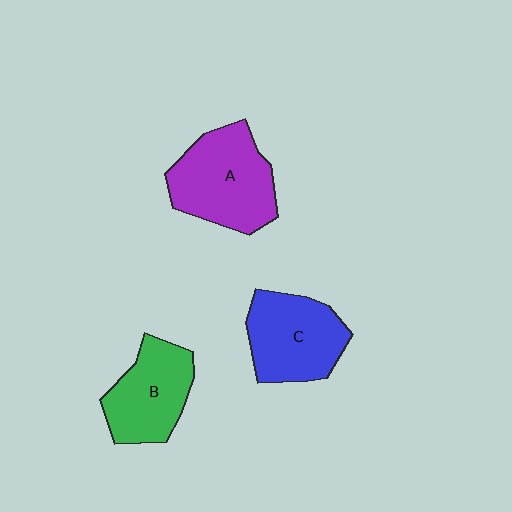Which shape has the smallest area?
Shape B (green).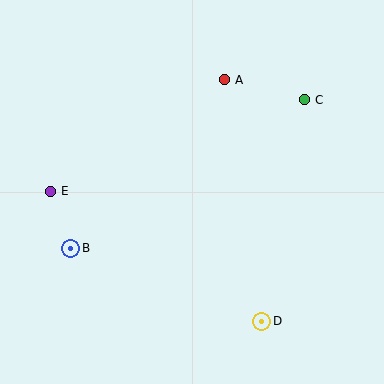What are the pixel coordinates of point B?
Point B is at (71, 248).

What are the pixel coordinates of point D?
Point D is at (262, 321).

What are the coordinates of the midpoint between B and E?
The midpoint between B and E is at (61, 220).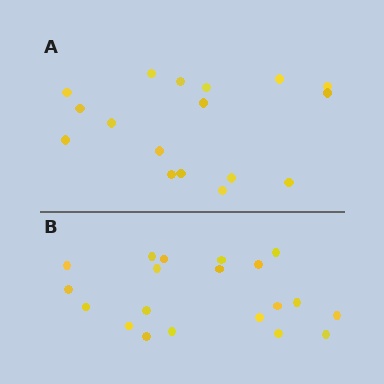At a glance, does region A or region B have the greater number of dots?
Region B (the bottom region) has more dots.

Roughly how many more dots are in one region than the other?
Region B has just a few more — roughly 2 or 3 more dots than region A.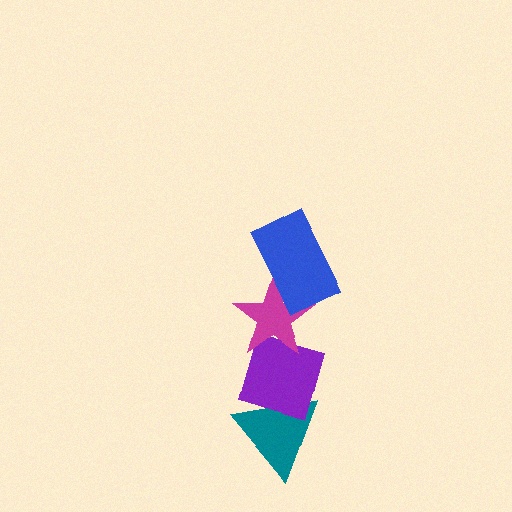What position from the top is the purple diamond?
The purple diamond is 3rd from the top.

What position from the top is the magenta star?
The magenta star is 2nd from the top.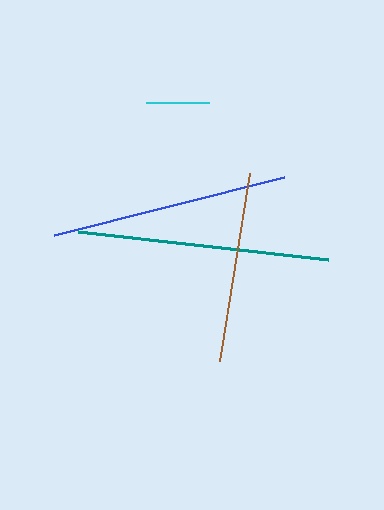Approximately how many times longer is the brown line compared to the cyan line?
The brown line is approximately 3.0 times the length of the cyan line.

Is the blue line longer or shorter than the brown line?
The blue line is longer than the brown line.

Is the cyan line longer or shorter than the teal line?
The teal line is longer than the cyan line.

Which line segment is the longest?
The teal line is the longest at approximately 251 pixels.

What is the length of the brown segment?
The brown segment is approximately 190 pixels long.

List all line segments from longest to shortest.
From longest to shortest: teal, blue, brown, cyan.